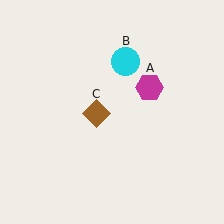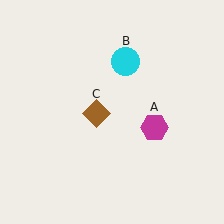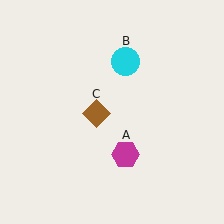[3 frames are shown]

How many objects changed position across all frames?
1 object changed position: magenta hexagon (object A).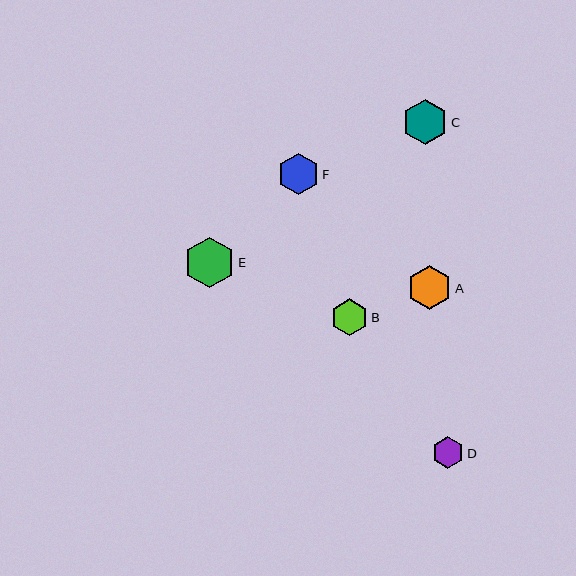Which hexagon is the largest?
Hexagon E is the largest with a size of approximately 51 pixels.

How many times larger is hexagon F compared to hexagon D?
Hexagon F is approximately 1.3 times the size of hexagon D.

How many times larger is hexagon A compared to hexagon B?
Hexagon A is approximately 1.2 times the size of hexagon B.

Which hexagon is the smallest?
Hexagon D is the smallest with a size of approximately 32 pixels.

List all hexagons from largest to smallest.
From largest to smallest: E, C, A, F, B, D.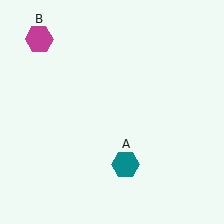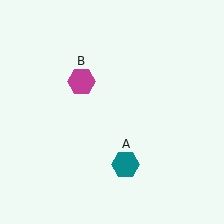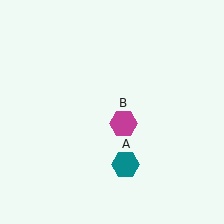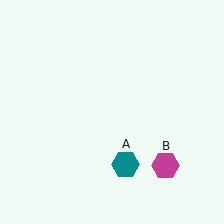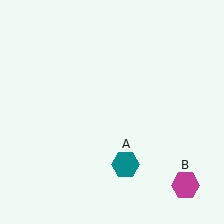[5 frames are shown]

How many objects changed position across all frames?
1 object changed position: magenta hexagon (object B).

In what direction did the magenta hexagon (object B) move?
The magenta hexagon (object B) moved down and to the right.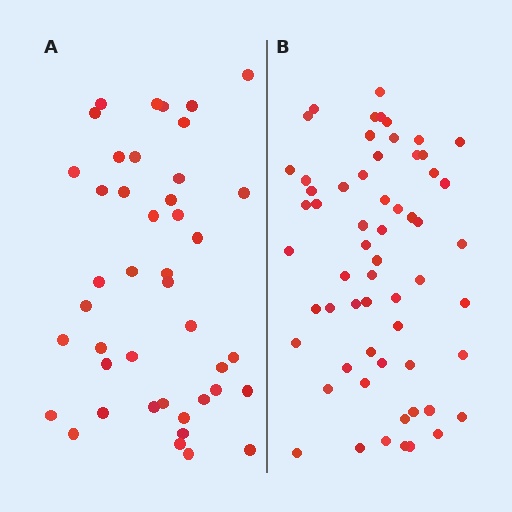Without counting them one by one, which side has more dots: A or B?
Region B (the right region) has more dots.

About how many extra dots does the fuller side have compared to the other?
Region B has approximately 15 more dots than region A.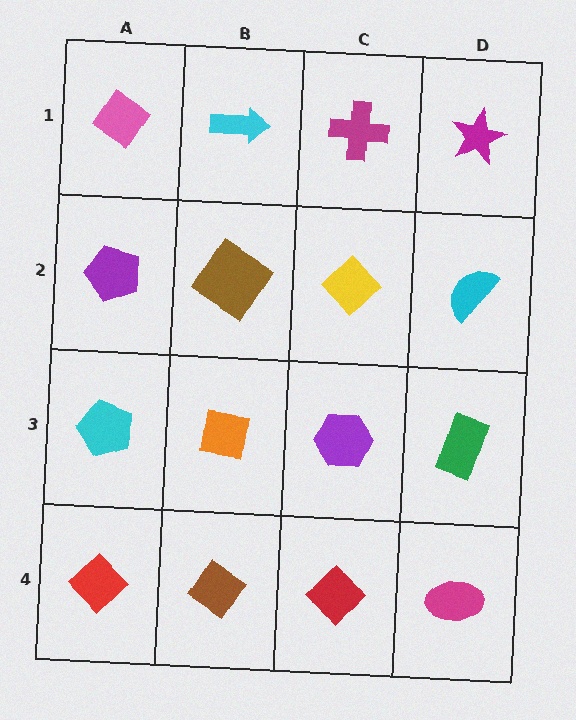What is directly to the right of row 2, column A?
A brown diamond.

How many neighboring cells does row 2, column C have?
4.